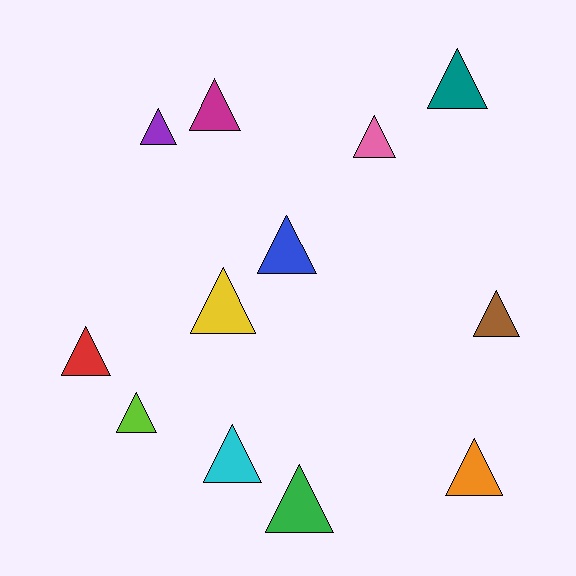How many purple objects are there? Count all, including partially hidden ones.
There is 1 purple object.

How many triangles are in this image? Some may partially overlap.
There are 12 triangles.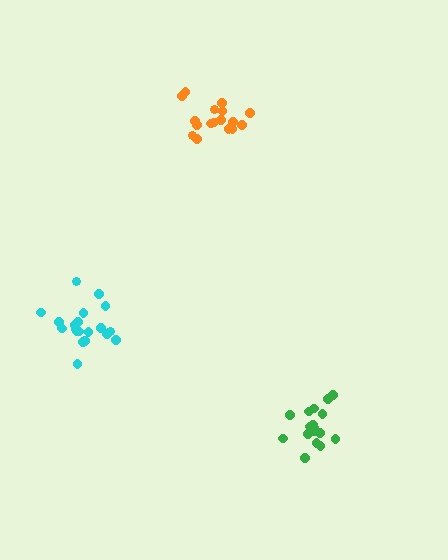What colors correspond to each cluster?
The clusters are colored: cyan, green, orange.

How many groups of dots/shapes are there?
There are 3 groups.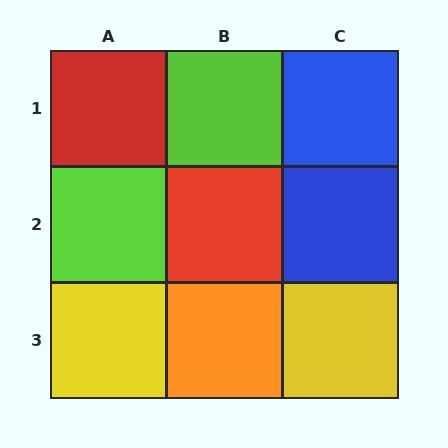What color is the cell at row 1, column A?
Red.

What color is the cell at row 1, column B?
Lime.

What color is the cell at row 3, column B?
Orange.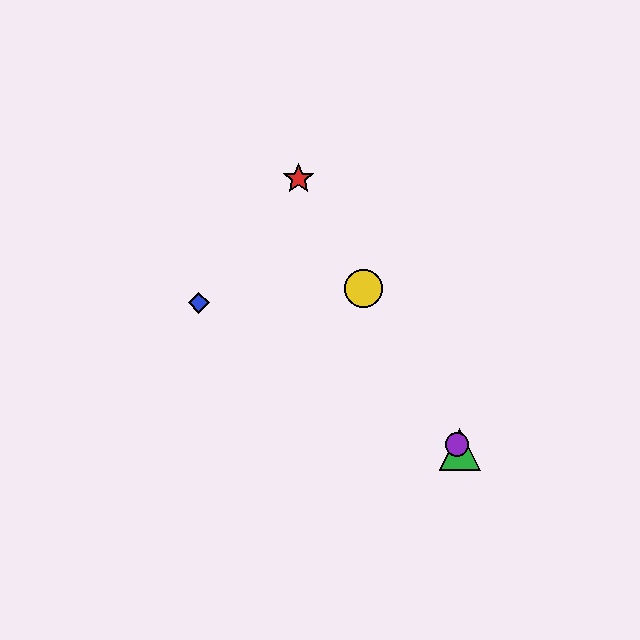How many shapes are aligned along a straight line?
4 shapes (the red star, the green triangle, the yellow circle, the purple circle) are aligned along a straight line.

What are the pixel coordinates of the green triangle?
The green triangle is at (460, 450).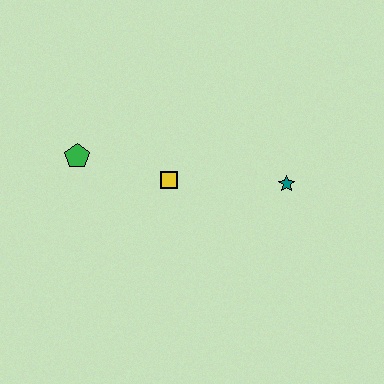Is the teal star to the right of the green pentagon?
Yes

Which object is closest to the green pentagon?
The yellow square is closest to the green pentagon.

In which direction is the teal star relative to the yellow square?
The teal star is to the right of the yellow square.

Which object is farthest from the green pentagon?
The teal star is farthest from the green pentagon.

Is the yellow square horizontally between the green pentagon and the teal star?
Yes